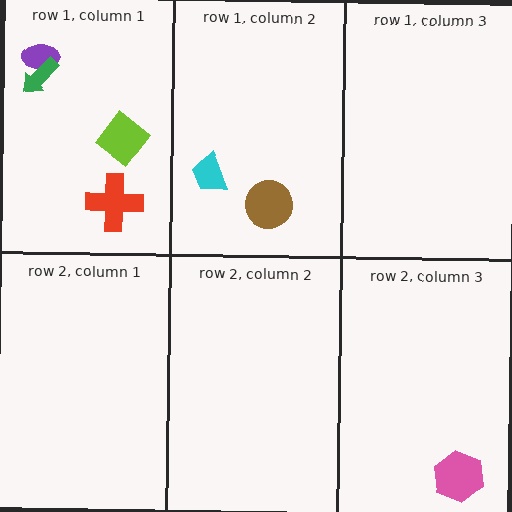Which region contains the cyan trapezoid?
The row 1, column 2 region.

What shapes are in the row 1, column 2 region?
The brown circle, the cyan trapezoid.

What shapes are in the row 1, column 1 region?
The purple ellipse, the green arrow, the lime diamond, the red cross.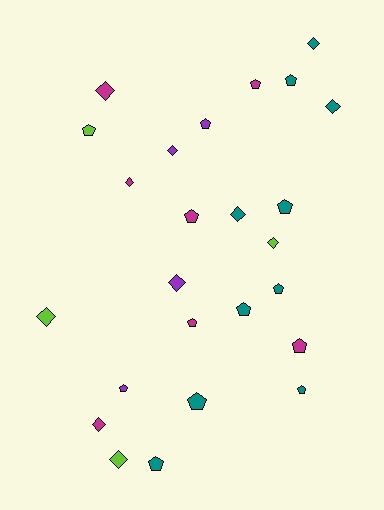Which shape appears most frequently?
Pentagon, with 14 objects.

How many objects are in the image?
There are 25 objects.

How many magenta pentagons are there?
There are 4 magenta pentagons.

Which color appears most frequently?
Teal, with 10 objects.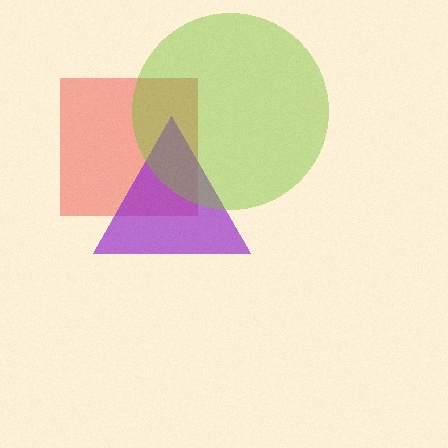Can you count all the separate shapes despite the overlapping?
Yes, there are 3 separate shapes.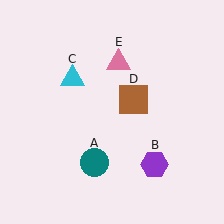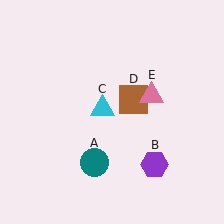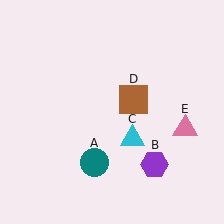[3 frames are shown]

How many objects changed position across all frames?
2 objects changed position: cyan triangle (object C), pink triangle (object E).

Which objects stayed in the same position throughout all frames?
Teal circle (object A) and purple hexagon (object B) and brown square (object D) remained stationary.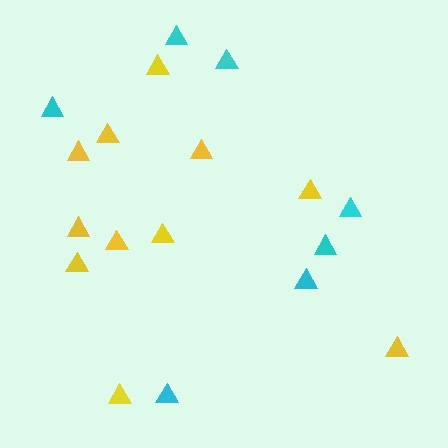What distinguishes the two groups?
There are 2 groups: one group of cyan triangles (7) and one group of yellow triangles (11).